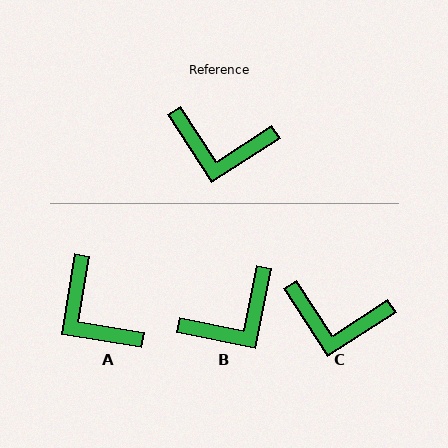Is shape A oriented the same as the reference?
No, it is off by about 42 degrees.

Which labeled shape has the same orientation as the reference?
C.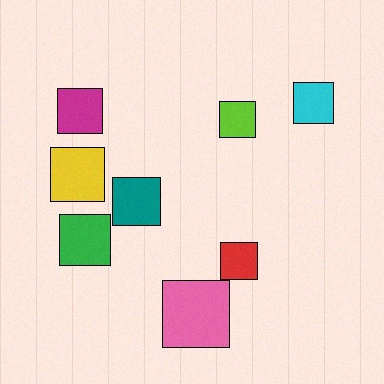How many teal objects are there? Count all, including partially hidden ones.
There is 1 teal object.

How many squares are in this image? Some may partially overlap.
There are 8 squares.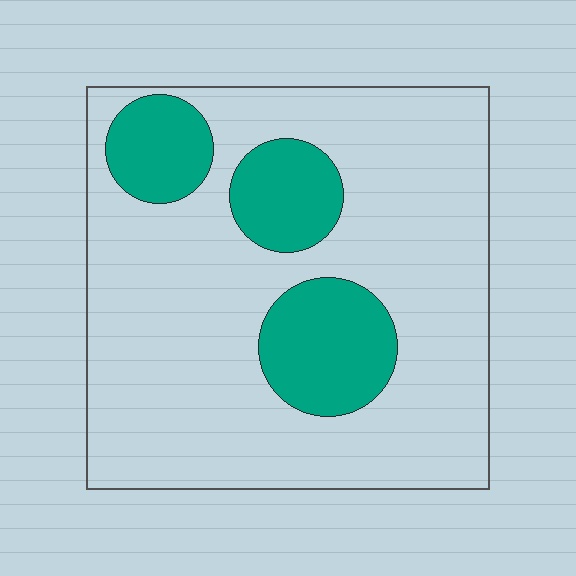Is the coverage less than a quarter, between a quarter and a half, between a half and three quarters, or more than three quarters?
Less than a quarter.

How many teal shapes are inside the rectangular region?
3.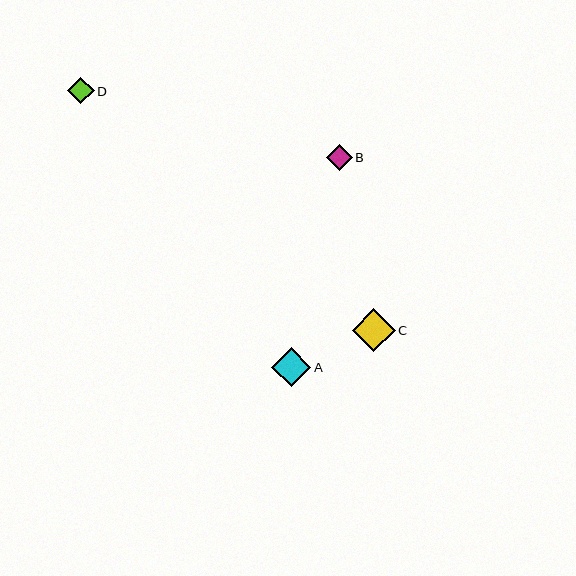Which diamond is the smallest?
Diamond B is the smallest with a size of approximately 26 pixels.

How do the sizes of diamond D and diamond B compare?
Diamond D and diamond B are approximately the same size.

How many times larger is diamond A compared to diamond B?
Diamond A is approximately 1.5 times the size of diamond B.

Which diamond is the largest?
Diamond C is the largest with a size of approximately 43 pixels.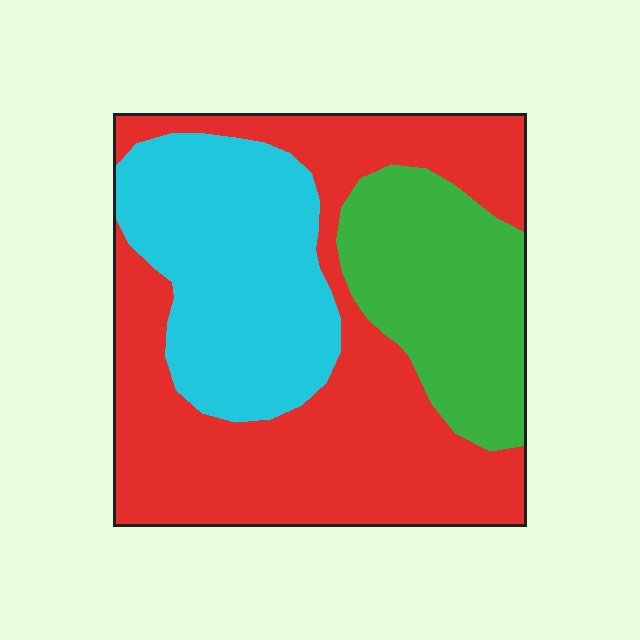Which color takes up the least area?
Green, at roughly 20%.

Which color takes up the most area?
Red, at roughly 50%.